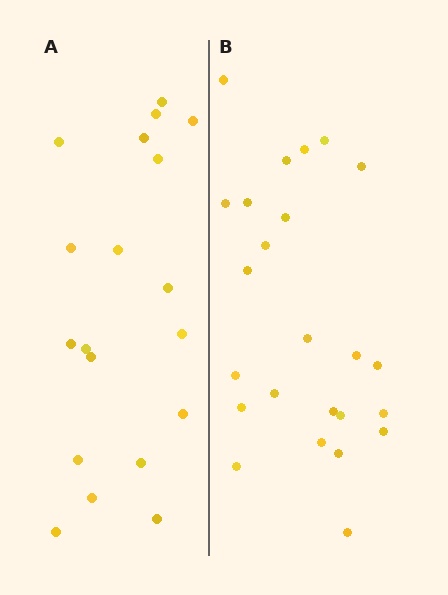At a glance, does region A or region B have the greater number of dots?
Region B (the right region) has more dots.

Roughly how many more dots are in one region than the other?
Region B has about 5 more dots than region A.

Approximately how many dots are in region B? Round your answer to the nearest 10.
About 20 dots. (The exact count is 24, which rounds to 20.)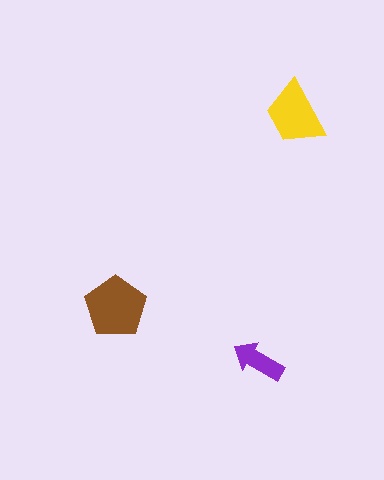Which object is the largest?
The brown pentagon.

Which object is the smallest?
The purple arrow.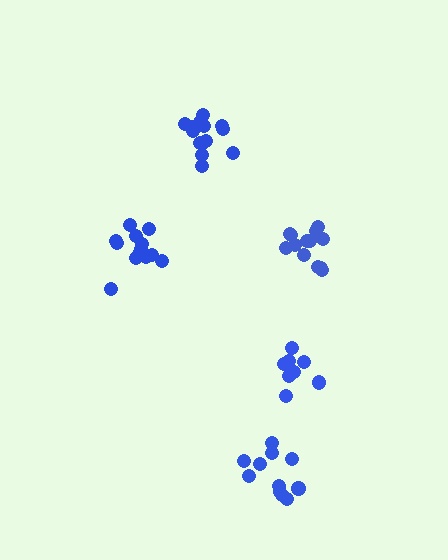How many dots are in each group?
Group 1: 13 dots, Group 2: 11 dots, Group 3: 14 dots, Group 4: 8 dots, Group 5: 13 dots (59 total).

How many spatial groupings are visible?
There are 5 spatial groupings.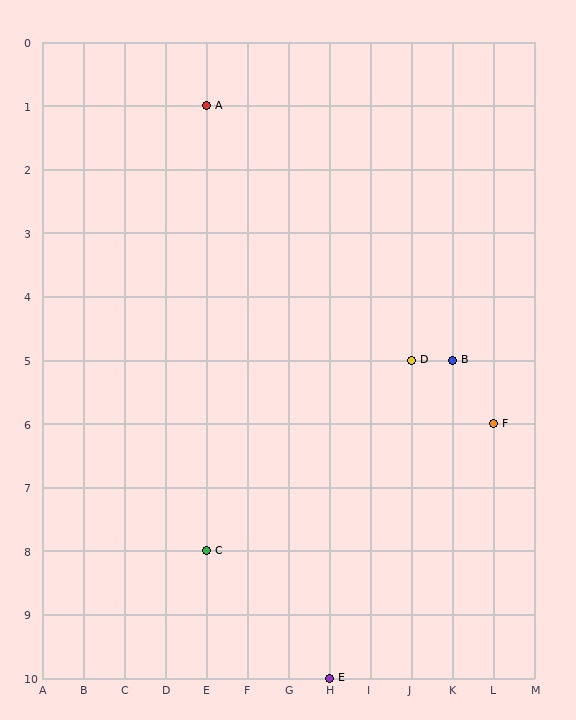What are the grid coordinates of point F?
Point F is at grid coordinates (L, 6).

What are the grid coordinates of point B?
Point B is at grid coordinates (K, 5).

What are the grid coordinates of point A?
Point A is at grid coordinates (E, 1).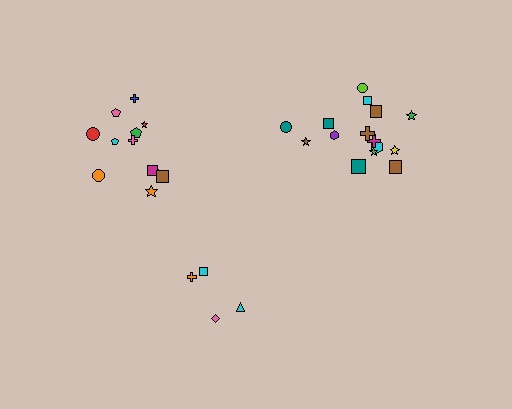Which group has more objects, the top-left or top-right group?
The top-right group.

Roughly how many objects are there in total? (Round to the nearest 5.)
Roughly 30 objects in total.